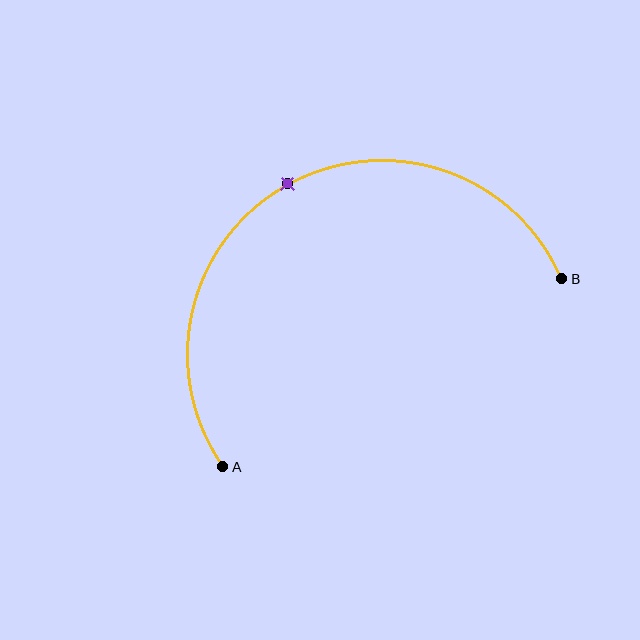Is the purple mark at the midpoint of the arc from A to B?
Yes. The purple mark lies on the arc at equal arc-length from both A and B — it is the arc midpoint.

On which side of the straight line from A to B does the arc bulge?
The arc bulges above the straight line connecting A and B.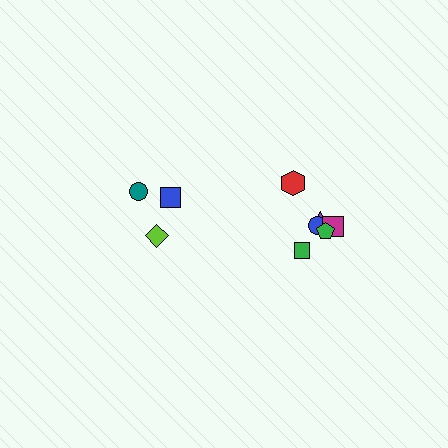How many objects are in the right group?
There are 6 objects.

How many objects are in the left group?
There are 3 objects.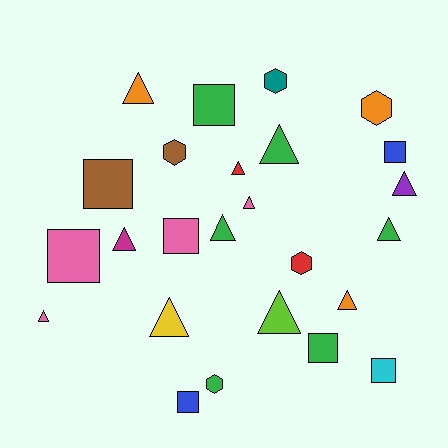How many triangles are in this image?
There are 12 triangles.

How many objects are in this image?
There are 25 objects.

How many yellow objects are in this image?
There is 1 yellow object.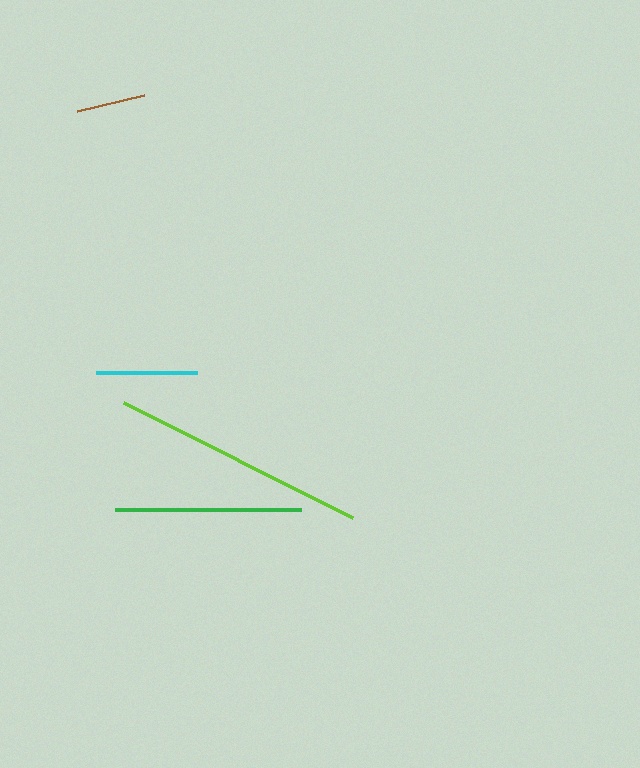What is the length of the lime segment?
The lime segment is approximately 256 pixels long.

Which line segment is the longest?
The lime line is the longest at approximately 256 pixels.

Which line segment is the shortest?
The brown line is the shortest at approximately 69 pixels.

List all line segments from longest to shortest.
From longest to shortest: lime, green, cyan, brown.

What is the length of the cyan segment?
The cyan segment is approximately 102 pixels long.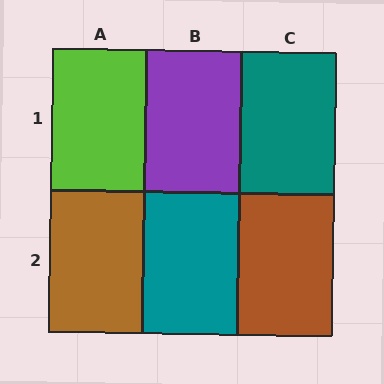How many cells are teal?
2 cells are teal.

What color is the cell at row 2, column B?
Teal.